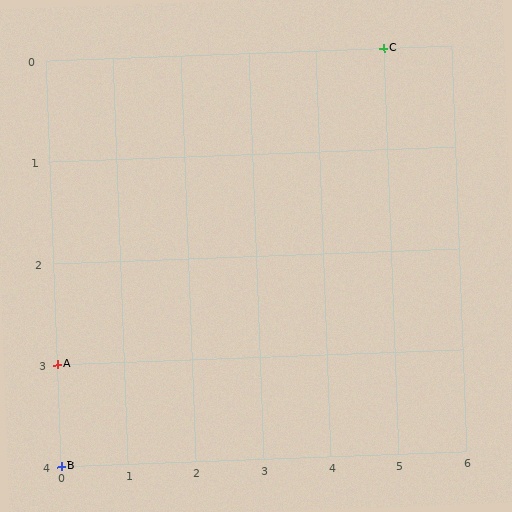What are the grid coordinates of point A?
Point A is at grid coordinates (0, 3).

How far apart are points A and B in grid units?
Points A and B are 1 row apart.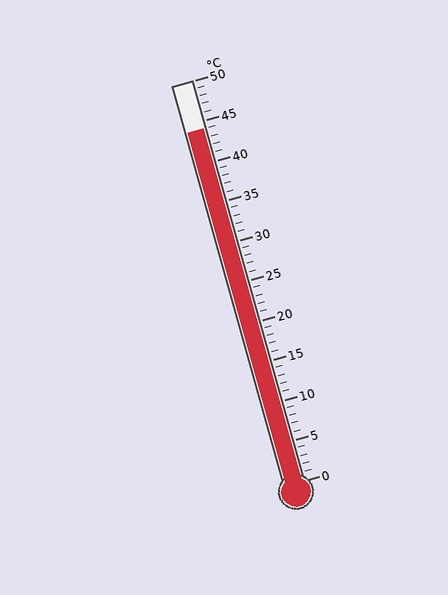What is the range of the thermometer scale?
The thermometer scale ranges from 0°C to 50°C.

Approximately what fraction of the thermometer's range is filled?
The thermometer is filled to approximately 90% of its range.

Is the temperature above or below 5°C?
The temperature is above 5°C.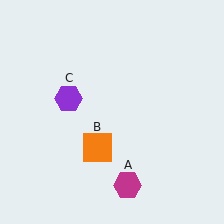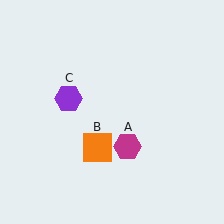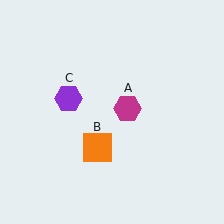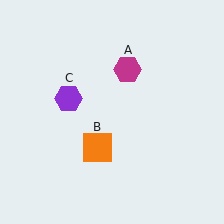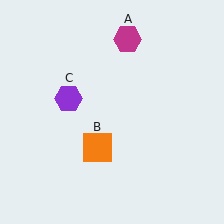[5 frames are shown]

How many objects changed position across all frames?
1 object changed position: magenta hexagon (object A).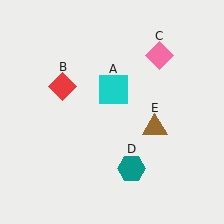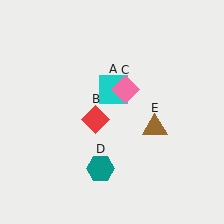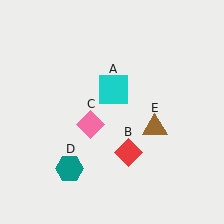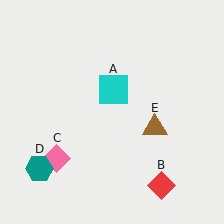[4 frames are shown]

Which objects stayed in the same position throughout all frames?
Cyan square (object A) and brown triangle (object E) remained stationary.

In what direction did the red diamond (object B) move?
The red diamond (object B) moved down and to the right.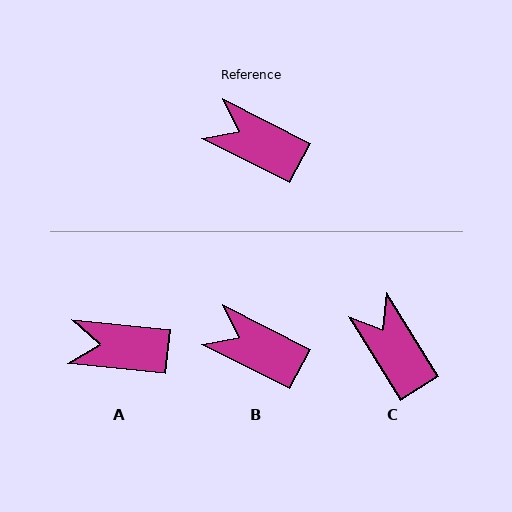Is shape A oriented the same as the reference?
No, it is off by about 21 degrees.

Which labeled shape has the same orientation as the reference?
B.